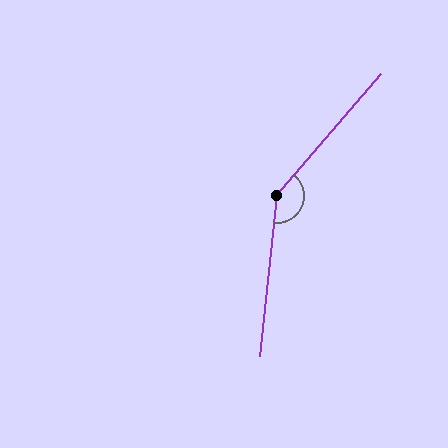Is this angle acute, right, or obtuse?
It is obtuse.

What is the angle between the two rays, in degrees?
Approximately 145 degrees.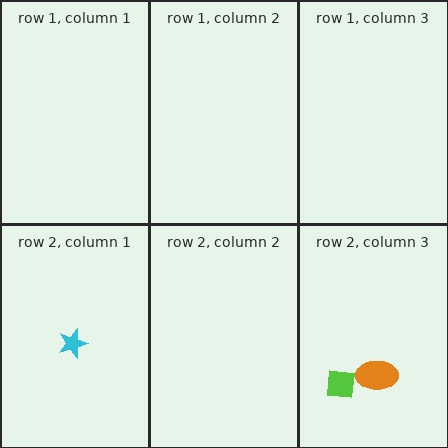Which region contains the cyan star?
The row 2, column 1 region.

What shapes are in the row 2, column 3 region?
The lime square, the orange ellipse.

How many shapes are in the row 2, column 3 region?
2.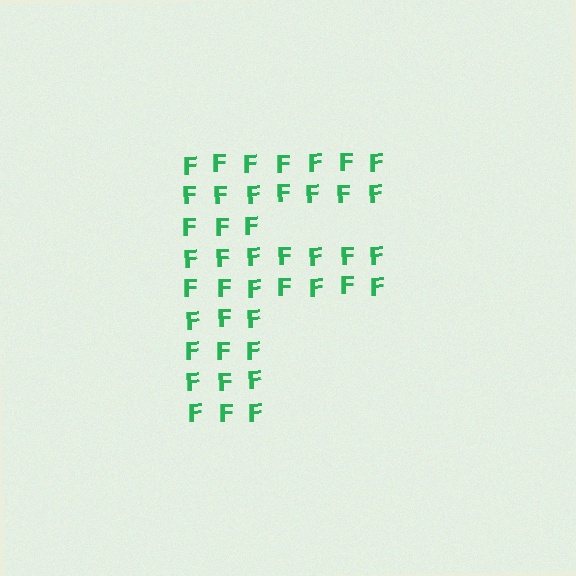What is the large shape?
The large shape is the letter F.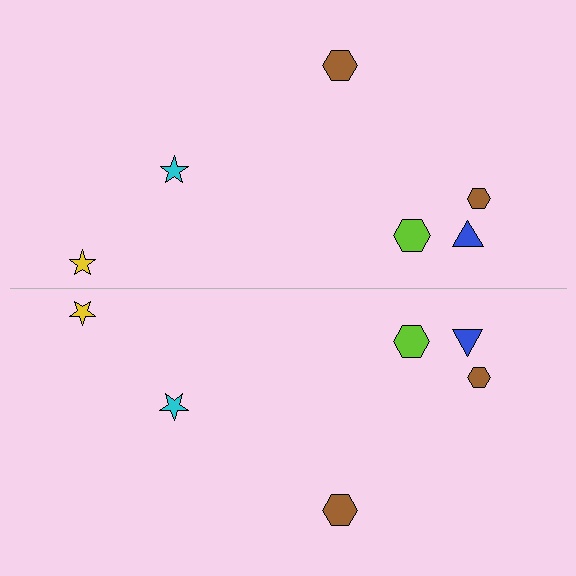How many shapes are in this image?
There are 12 shapes in this image.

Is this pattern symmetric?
Yes, this pattern has bilateral (reflection) symmetry.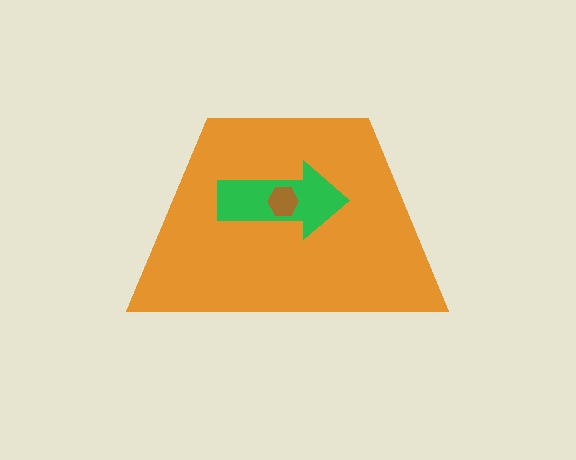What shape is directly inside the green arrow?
The brown hexagon.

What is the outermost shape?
The orange trapezoid.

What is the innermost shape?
The brown hexagon.